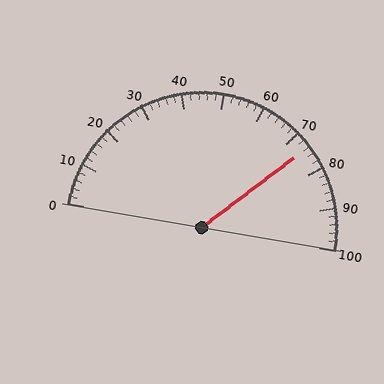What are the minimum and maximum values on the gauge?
The gauge ranges from 0 to 100.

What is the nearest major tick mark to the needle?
The nearest major tick mark is 70.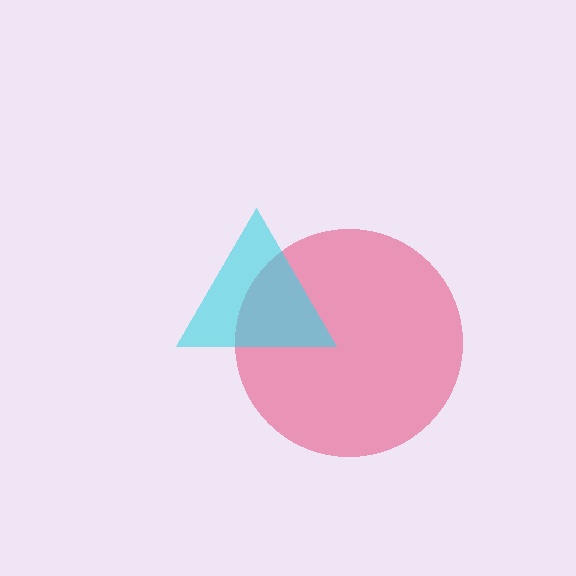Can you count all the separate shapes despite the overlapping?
Yes, there are 2 separate shapes.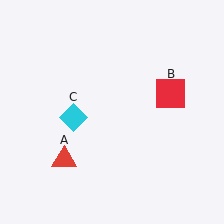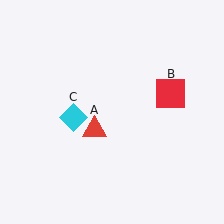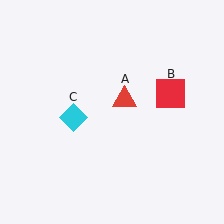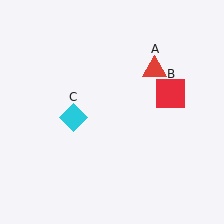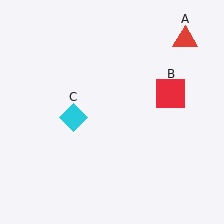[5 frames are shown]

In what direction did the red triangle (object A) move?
The red triangle (object A) moved up and to the right.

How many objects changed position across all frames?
1 object changed position: red triangle (object A).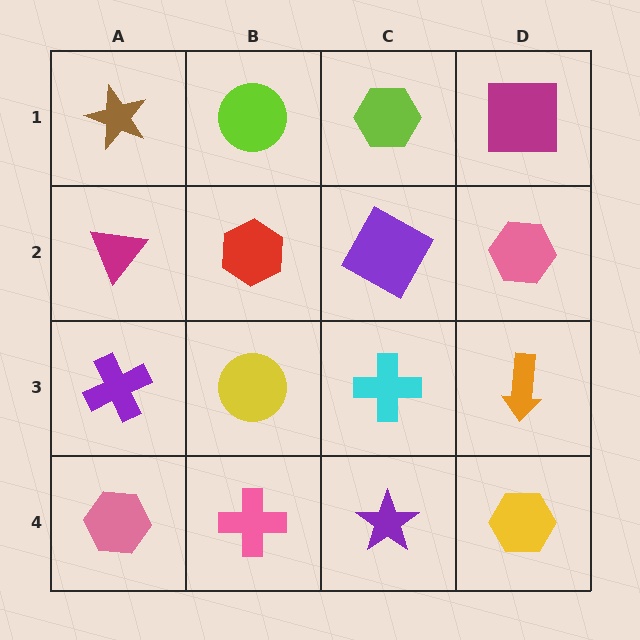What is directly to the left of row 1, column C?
A lime circle.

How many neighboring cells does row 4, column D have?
2.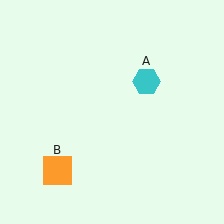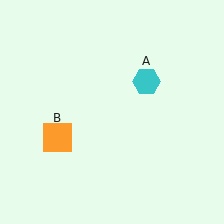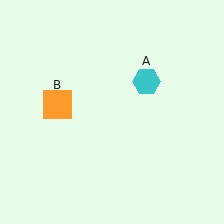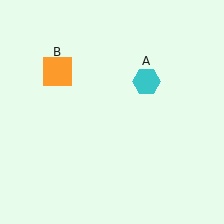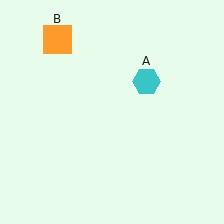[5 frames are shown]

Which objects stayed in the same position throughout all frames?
Cyan hexagon (object A) remained stationary.